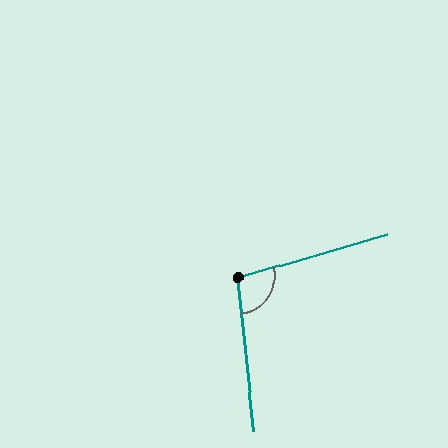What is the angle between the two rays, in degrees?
Approximately 100 degrees.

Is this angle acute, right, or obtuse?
It is obtuse.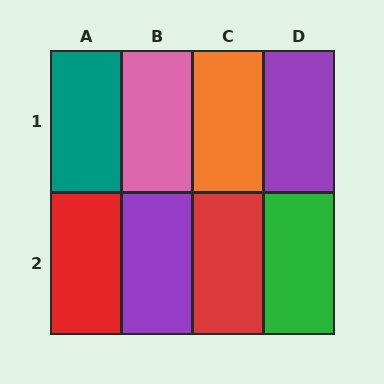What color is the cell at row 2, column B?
Purple.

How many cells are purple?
2 cells are purple.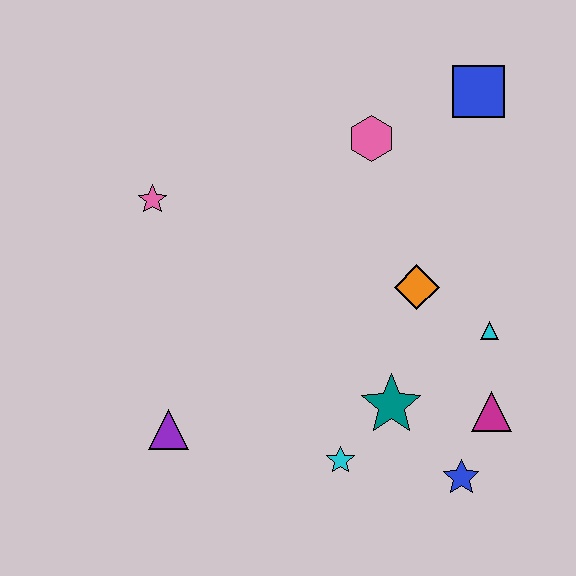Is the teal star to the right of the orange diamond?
No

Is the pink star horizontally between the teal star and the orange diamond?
No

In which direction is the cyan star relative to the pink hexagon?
The cyan star is below the pink hexagon.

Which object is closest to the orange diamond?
The cyan triangle is closest to the orange diamond.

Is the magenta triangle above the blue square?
No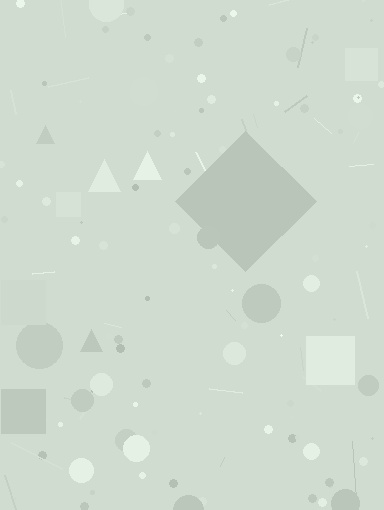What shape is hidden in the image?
A diamond is hidden in the image.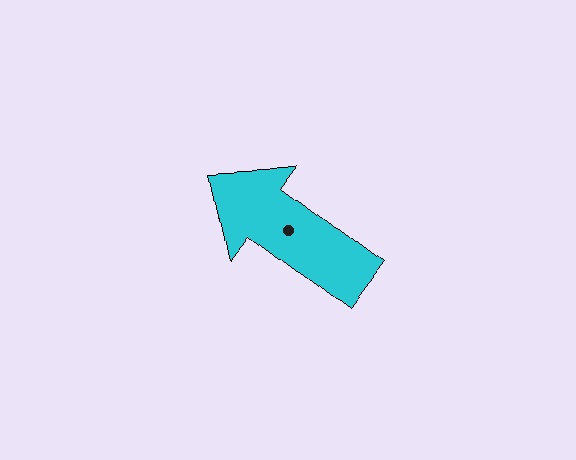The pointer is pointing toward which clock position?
Roughly 10 o'clock.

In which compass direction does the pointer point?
Northwest.